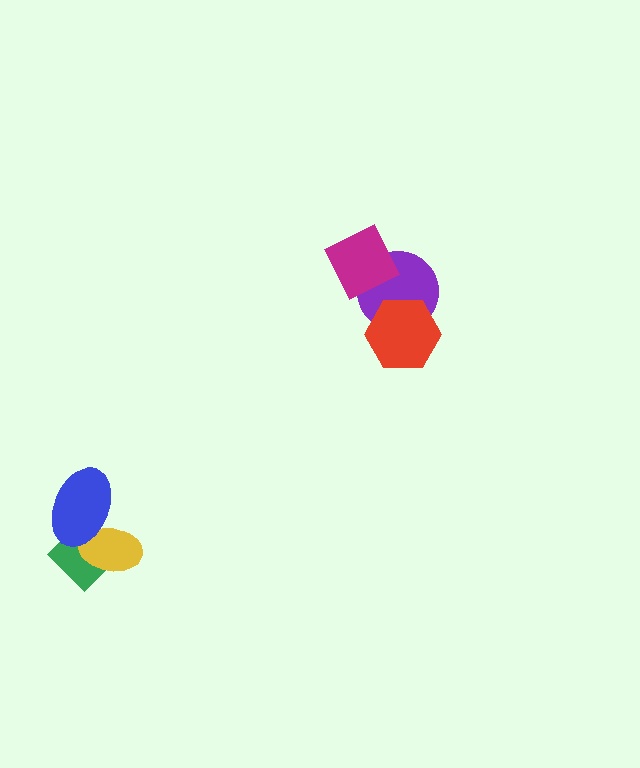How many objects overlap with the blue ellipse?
2 objects overlap with the blue ellipse.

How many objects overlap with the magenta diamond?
1 object overlaps with the magenta diamond.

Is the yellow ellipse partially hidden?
Yes, it is partially covered by another shape.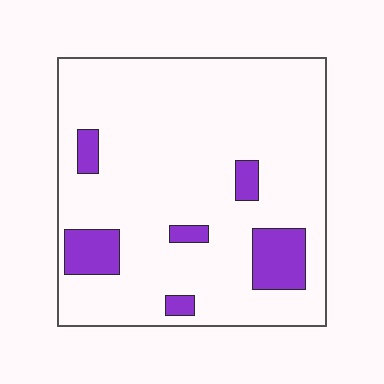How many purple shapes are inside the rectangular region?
6.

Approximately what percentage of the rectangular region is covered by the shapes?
Approximately 15%.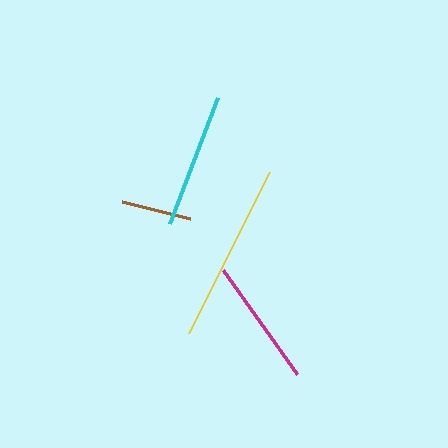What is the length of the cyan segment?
The cyan segment is approximately 135 pixels long.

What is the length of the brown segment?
The brown segment is approximately 70 pixels long.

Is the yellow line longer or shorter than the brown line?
The yellow line is longer than the brown line.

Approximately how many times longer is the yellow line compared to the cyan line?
The yellow line is approximately 1.3 times the length of the cyan line.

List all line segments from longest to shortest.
From longest to shortest: yellow, cyan, magenta, brown.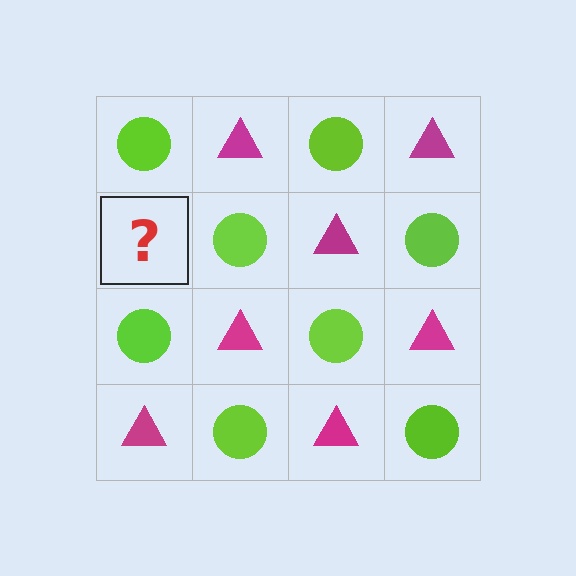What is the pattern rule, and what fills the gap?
The rule is that it alternates lime circle and magenta triangle in a checkerboard pattern. The gap should be filled with a magenta triangle.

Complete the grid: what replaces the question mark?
The question mark should be replaced with a magenta triangle.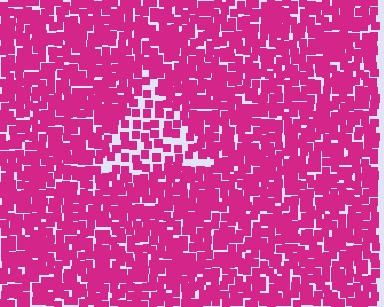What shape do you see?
I see a triangle.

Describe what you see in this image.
The image contains small magenta elements arranged at two different densities. A triangle-shaped region is visible where the elements are less densely packed than the surrounding area.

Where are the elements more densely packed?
The elements are more densely packed outside the triangle boundary.